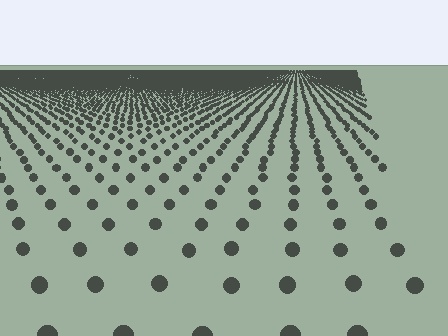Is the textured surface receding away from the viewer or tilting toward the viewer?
The surface is receding away from the viewer. Texture elements get smaller and denser toward the top.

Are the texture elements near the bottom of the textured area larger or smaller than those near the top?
Larger. Near the bottom, elements are closer to the viewer and appear at a bigger on-screen size.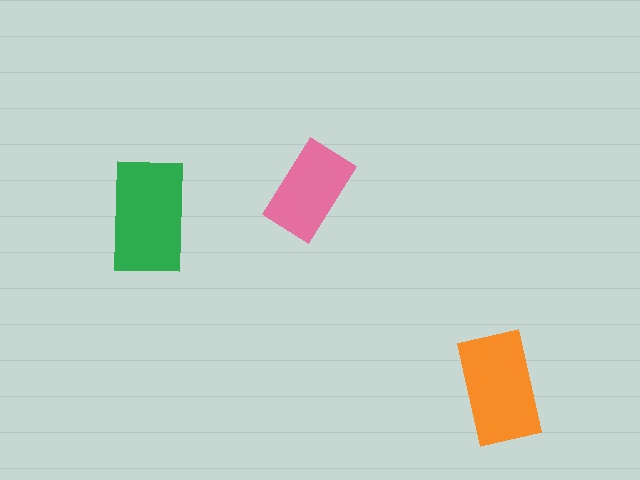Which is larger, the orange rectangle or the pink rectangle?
The orange one.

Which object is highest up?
The pink rectangle is topmost.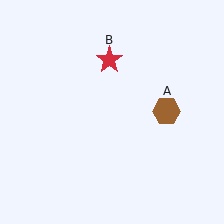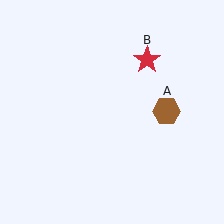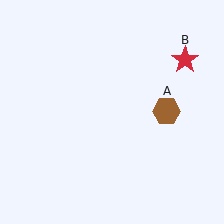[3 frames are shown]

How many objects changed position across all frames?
1 object changed position: red star (object B).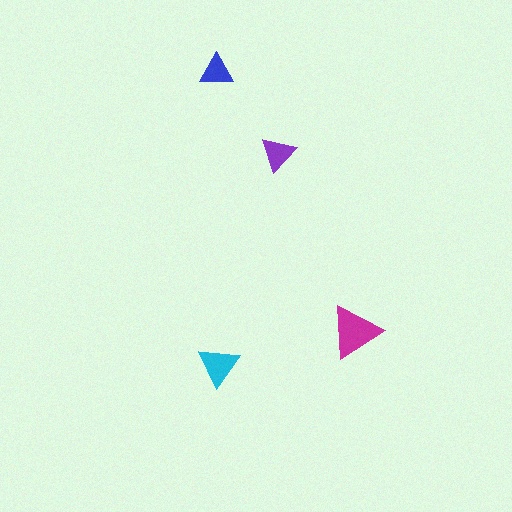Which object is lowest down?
The cyan triangle is bottommost.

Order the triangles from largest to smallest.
the magenta one, the cyan one, the purple one, the blue one.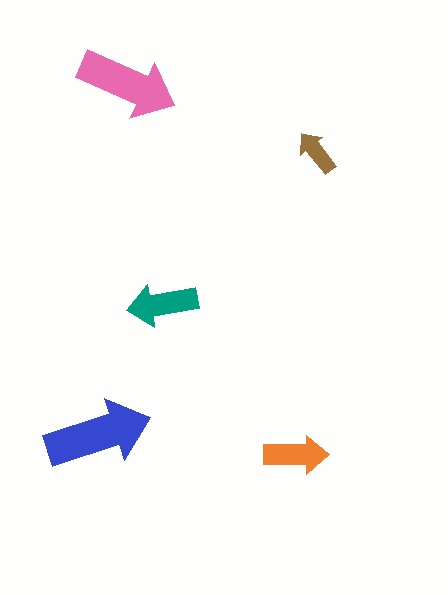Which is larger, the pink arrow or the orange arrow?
The pink one.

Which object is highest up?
The pink arrow is topmost.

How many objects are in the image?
There are 5 objects in the image.